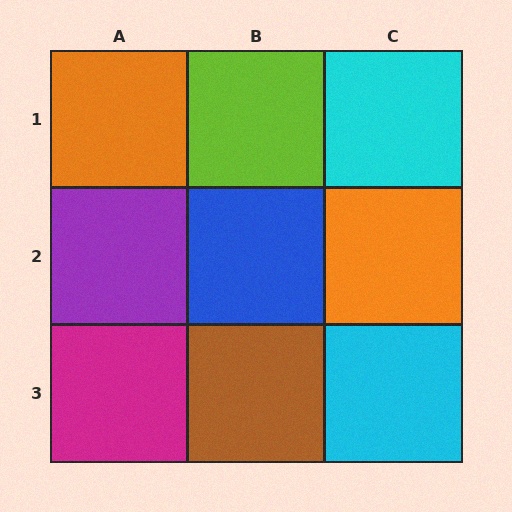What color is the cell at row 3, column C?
Cyan.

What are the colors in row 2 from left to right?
Purple, blue, orange.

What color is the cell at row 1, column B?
Lime.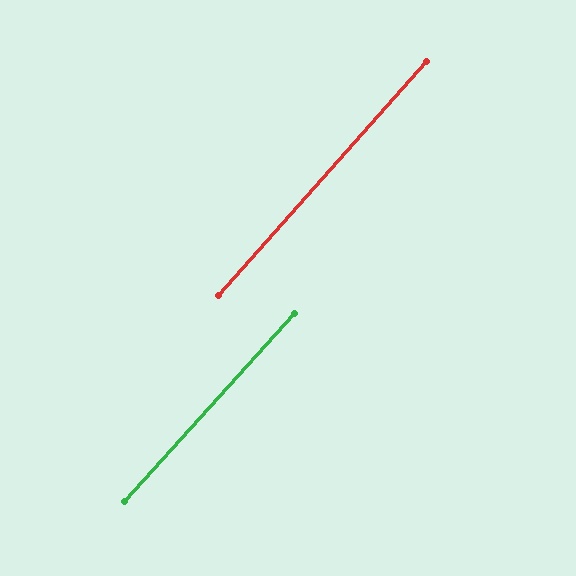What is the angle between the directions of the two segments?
Approximately 0 degrees.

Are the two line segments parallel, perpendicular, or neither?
Parallel — their directions differ by only 0.3°.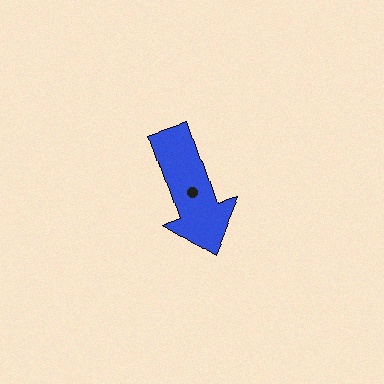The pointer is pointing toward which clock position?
Roughly 5 o'clock.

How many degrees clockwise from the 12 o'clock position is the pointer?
Approximately 161 degrees.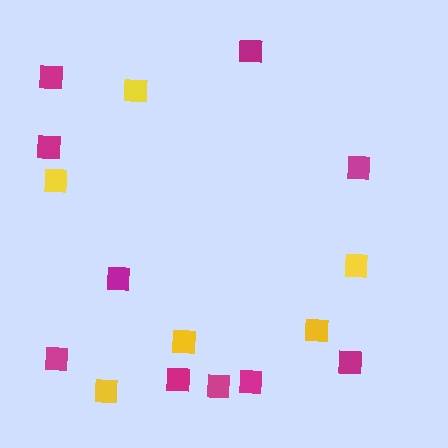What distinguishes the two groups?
There are 2 groups: one group of magenta squares (10) and one group of yellow squares (6).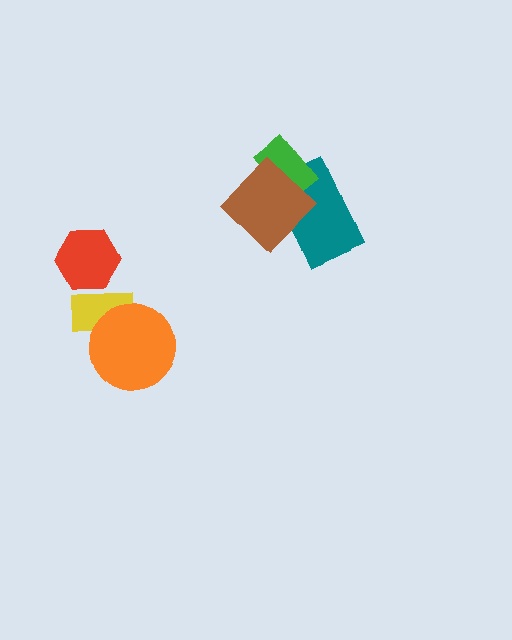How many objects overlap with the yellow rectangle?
2 objects overlap with the yellow rectangle.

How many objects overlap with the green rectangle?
2 objects overlap with the green rectangle.